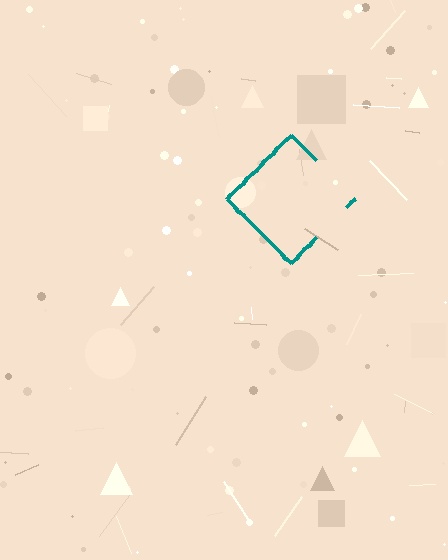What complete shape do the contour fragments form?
The contour fragments form a diamond.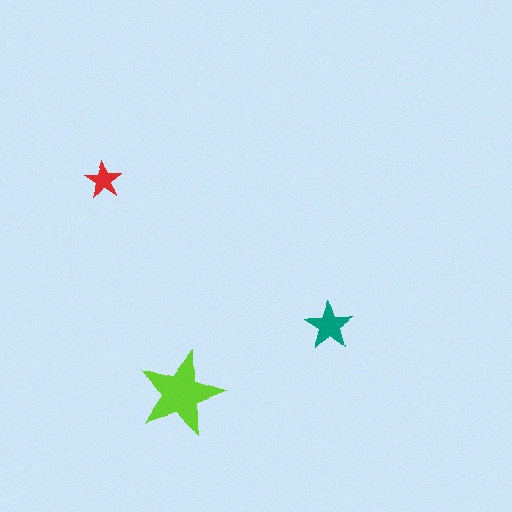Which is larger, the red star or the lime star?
The lime one.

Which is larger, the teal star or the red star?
The teal one.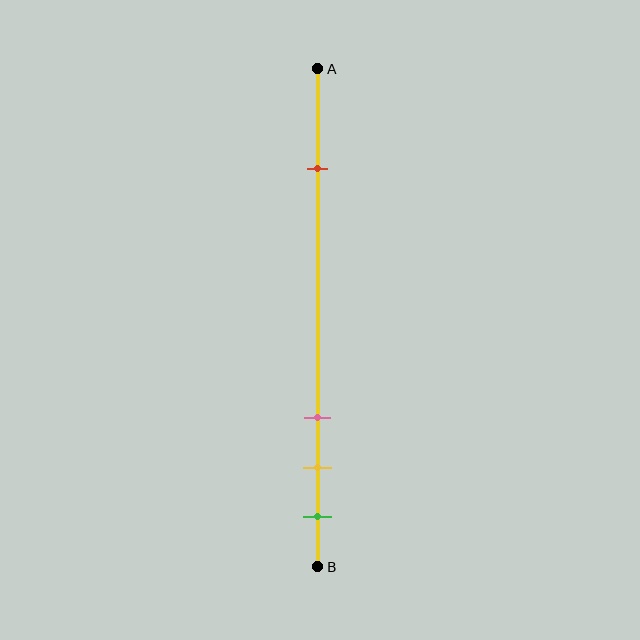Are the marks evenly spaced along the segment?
No, the marks are not evenly spaced.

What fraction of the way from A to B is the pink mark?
The pink mark is approximately 70% (0.7) of the way from A to B.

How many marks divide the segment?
There are 4 marks dividing the segment.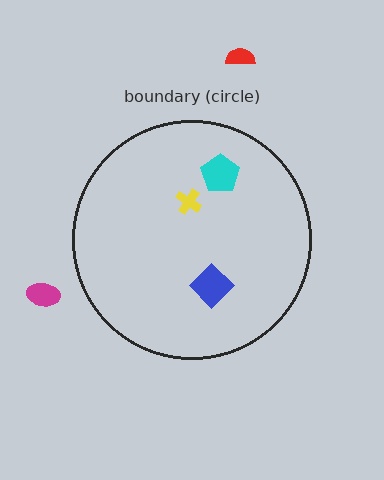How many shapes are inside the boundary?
3 inside, 2 outside.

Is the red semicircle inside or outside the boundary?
Outside.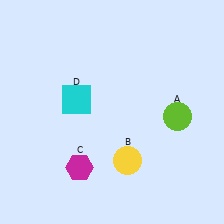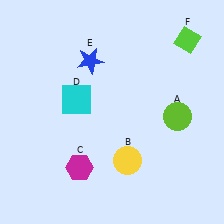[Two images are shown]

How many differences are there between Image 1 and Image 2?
There are 2 differences between the two images.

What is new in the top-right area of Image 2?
A lime diamond (F) was added in the top-right area of Image 2.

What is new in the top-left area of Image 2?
A blue star (E) was added in the top-left area of Image 2.